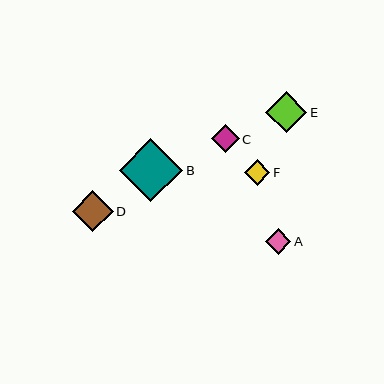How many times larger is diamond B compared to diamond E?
Diamond B is approximately 1.6 times the size of diamond E.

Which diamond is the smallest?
Diamond A is the smallest with a size of approximately 25 pixels.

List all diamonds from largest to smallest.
From largest to smallest: B, D, E, C, F, A.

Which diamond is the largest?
Diamond B is the largest with a size of approximately 63 pixels.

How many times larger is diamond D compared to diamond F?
Diamond D is approximately 1.6 times the size of diamond F.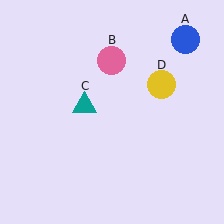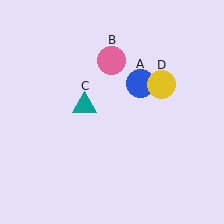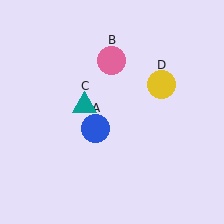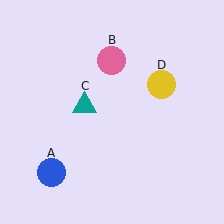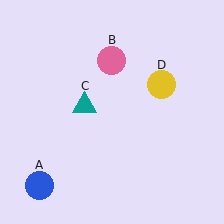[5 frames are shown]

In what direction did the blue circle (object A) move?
The blue circle (object A) moved down and to the left.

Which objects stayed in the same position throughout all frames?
Pink circle (object B) and teal triangle (object C) and yellow circle (object D) remained stationary.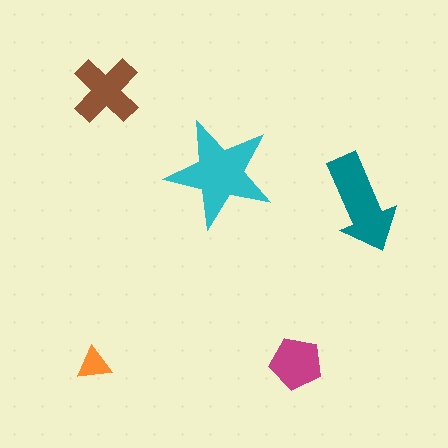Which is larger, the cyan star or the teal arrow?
The cyan star.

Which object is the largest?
The cyan star.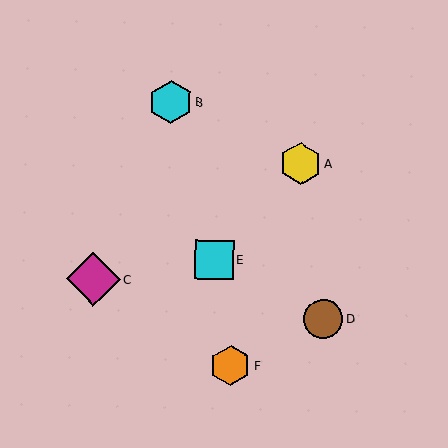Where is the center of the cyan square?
The center of the cyan square is at (214, 260).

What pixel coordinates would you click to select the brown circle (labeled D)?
Click at (323, 319) to select the brown circle D.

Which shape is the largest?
The magenta diamond (labeled C) is the largest.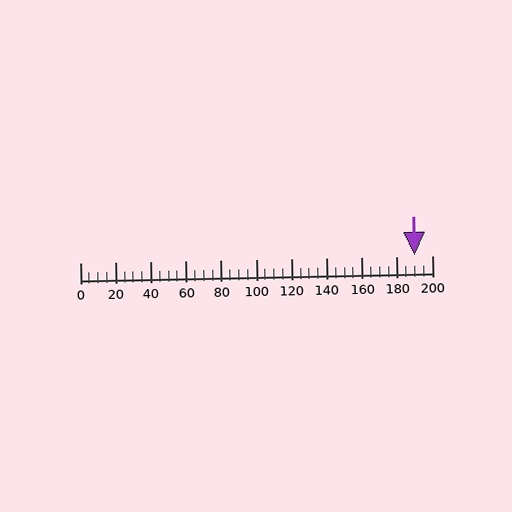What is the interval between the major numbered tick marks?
The major tick marks are spaced 20 units apart.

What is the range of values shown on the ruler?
The ruler shows values from 0 to 200.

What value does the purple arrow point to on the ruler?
The purple arrow points to approximately 190.